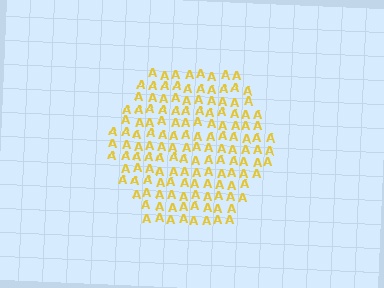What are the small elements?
The small elements are letter A's.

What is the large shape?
The large shape is a hexagon.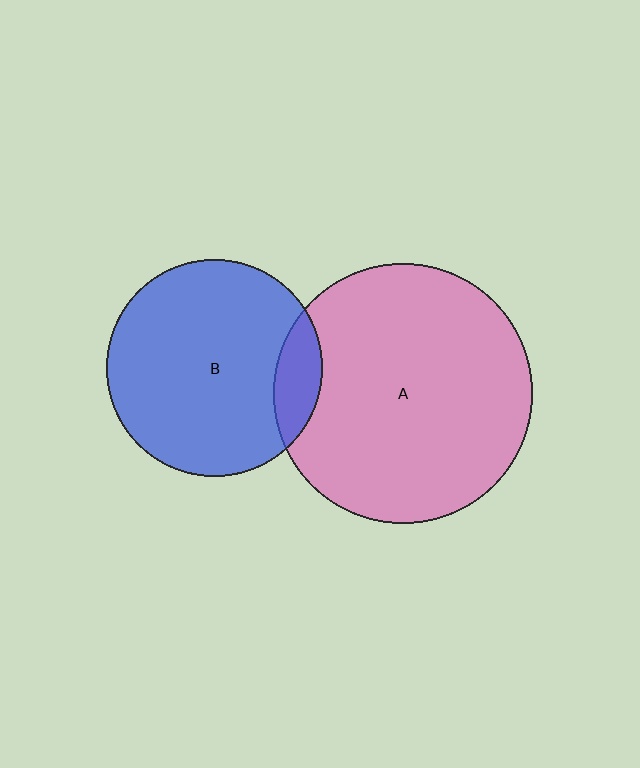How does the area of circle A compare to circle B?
Approximately 1.4 times.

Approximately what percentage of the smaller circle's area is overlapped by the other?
Approximately 15%.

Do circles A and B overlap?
Yes.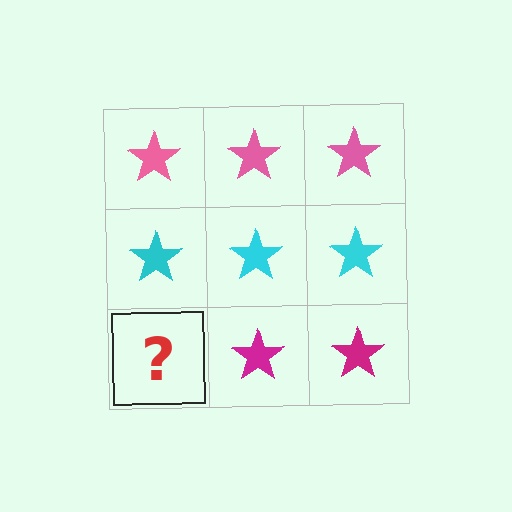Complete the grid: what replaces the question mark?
The question mark should be replaced with a magenta star.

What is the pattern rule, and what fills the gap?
The rule is that each row has a consistent color. The gap should be filled with a magenta star.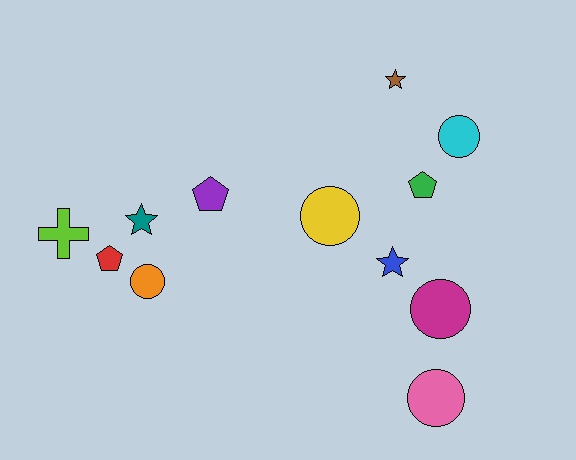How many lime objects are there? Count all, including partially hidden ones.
There is 1 lime object.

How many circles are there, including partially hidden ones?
There are 5 circles.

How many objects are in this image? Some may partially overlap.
There are 12 objects.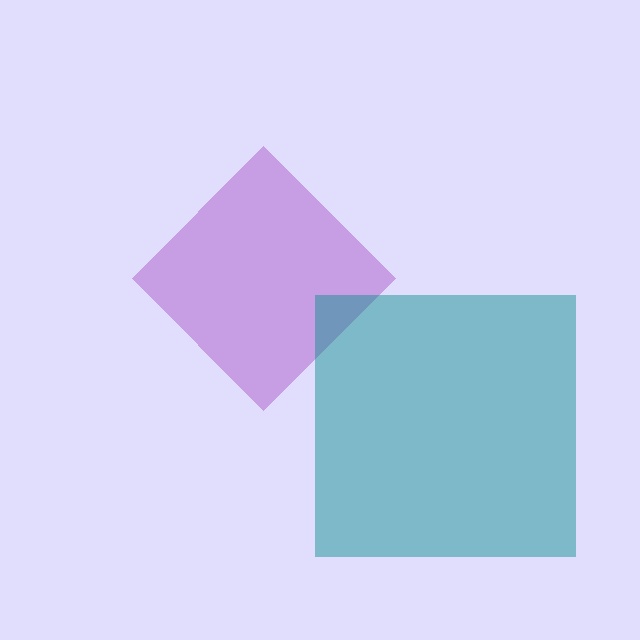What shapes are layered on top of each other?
The layered shapes are: a purple diamond, a teal square.